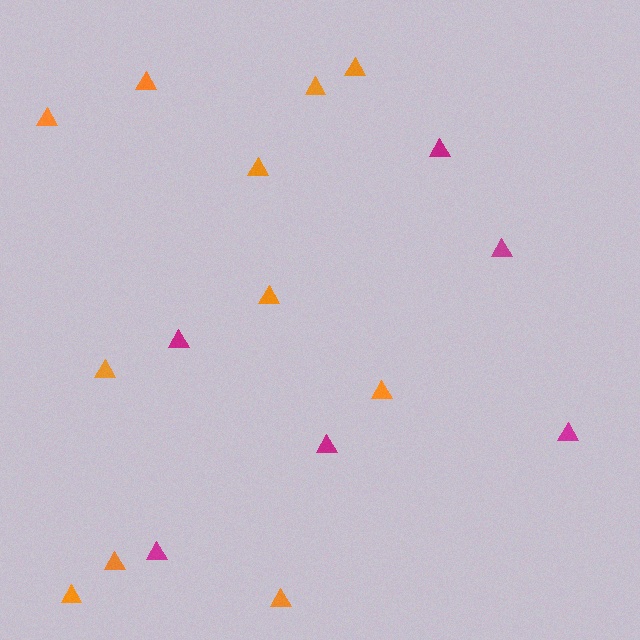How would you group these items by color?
There are 2 groups: one group of orange triangles (11) and one group of magenta triangles (6).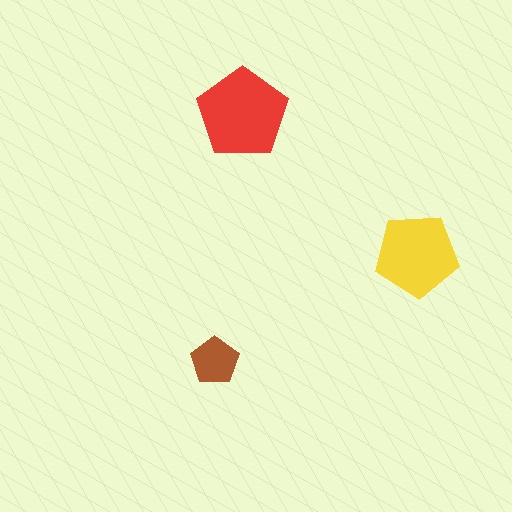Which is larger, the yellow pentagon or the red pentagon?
The red one.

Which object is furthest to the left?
The brown pentagon is leftmost.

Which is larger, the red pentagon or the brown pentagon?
The red one.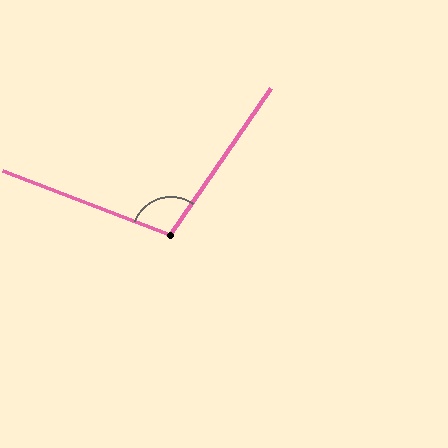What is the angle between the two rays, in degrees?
Approximately 103 degrees.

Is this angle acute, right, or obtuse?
It is obtuse.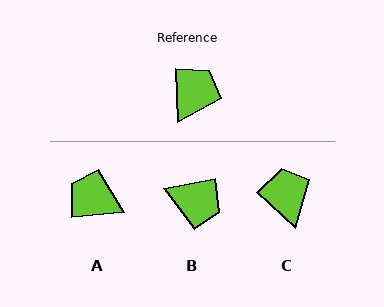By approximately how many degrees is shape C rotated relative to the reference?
Approximately 45 degrees counter-clockwise.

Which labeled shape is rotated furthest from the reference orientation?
A, about 93 degrees away.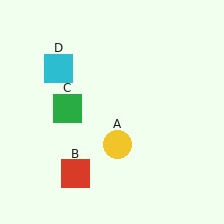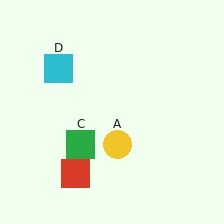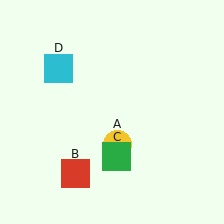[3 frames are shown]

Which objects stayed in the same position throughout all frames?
Yellow circle (object A) and red square (object B) and cyan square (object D) remained stationary.